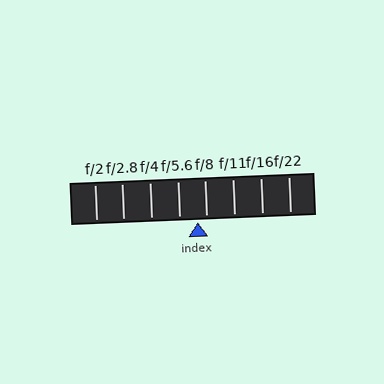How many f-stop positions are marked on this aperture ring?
There are 8 f-stop positions marked.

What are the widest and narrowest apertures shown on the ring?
The widest aperture shown is f/2 and the narrowest is f/22.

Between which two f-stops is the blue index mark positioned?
The index mark is between f/5.6 and f/8.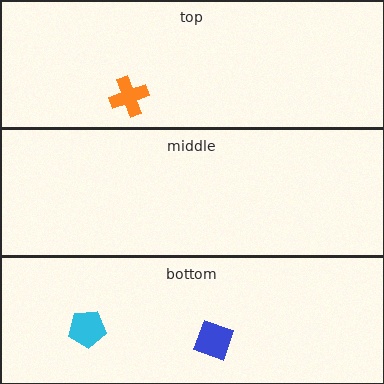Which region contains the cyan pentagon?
The bottom region.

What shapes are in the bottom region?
The cyan pentagon, the blue square.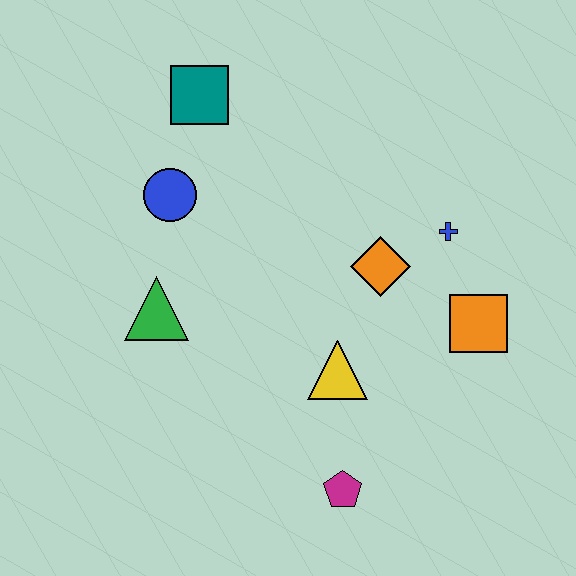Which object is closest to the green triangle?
The blue circle is closest to the green triangle.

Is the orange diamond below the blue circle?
Yes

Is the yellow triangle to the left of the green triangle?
No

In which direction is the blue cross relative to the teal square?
The blue cross is to the right of the teal square.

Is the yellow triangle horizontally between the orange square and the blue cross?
No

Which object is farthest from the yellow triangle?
The teal square is farthest from the yellow triangle.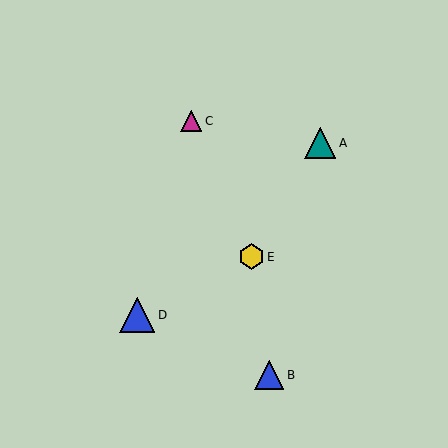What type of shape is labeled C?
Shape C is a magenta triangle.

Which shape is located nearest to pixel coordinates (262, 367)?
The blue triangle (labeled B) at (269, 375) is nearest to that location.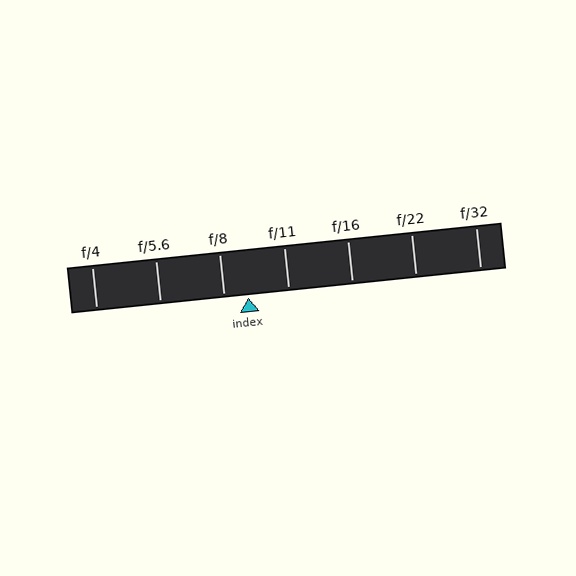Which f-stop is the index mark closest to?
The index mark is closest to f/8.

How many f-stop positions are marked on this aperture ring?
There are 7 f-stop positions marked.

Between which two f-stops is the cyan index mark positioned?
The index mark is between f/8 and f/11.